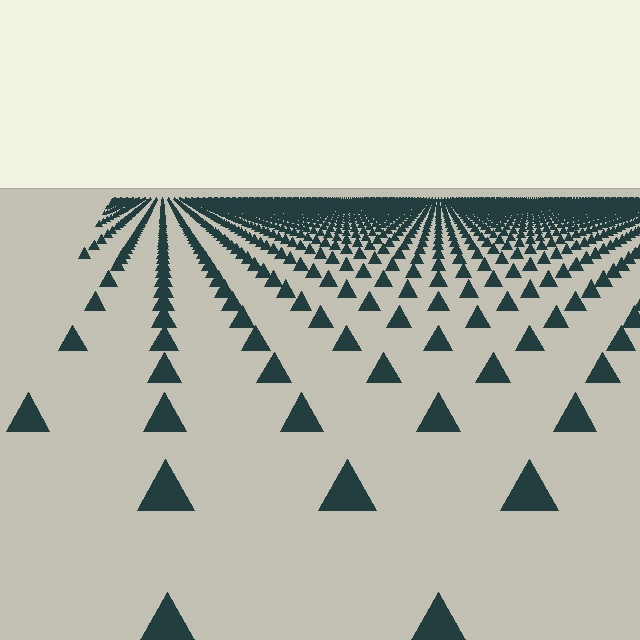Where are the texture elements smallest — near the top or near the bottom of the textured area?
Near the top.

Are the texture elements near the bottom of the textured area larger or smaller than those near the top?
Larger. Near the bottom, elements are closer to the viewer and appear at a bigger on-screen size.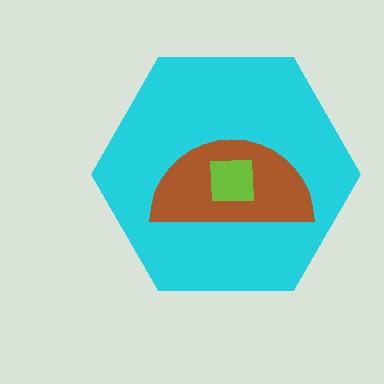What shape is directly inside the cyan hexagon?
The brown semicircle.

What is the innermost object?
The lime square.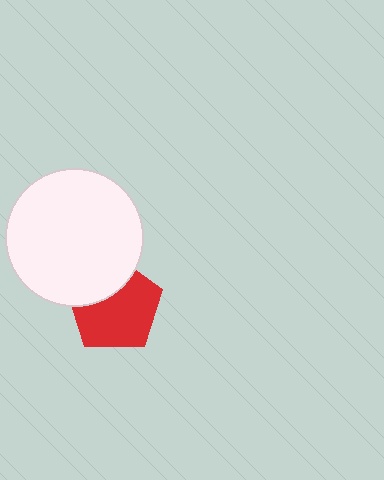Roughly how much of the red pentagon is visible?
Most of it is visible (roughly 69%).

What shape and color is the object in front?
The object in front is a white circle.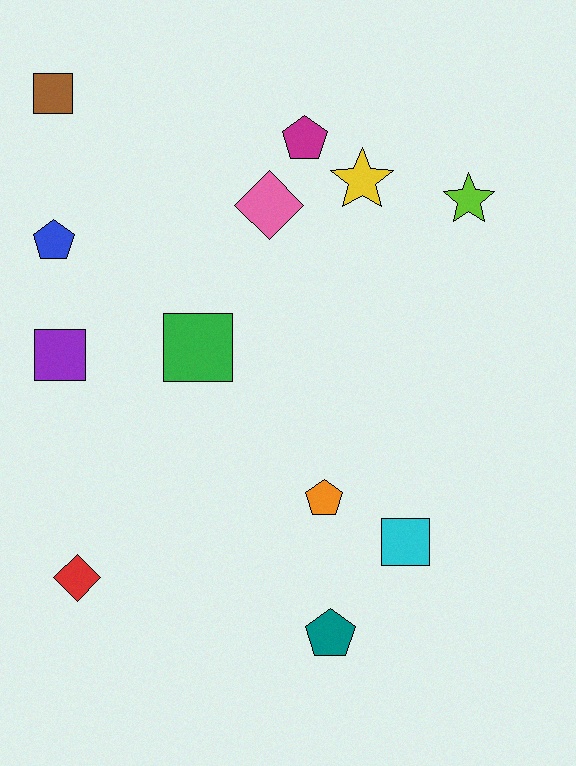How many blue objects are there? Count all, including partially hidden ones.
There is 1 blue object.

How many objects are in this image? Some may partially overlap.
There are 12 objects.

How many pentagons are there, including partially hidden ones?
There are 4 pentagons.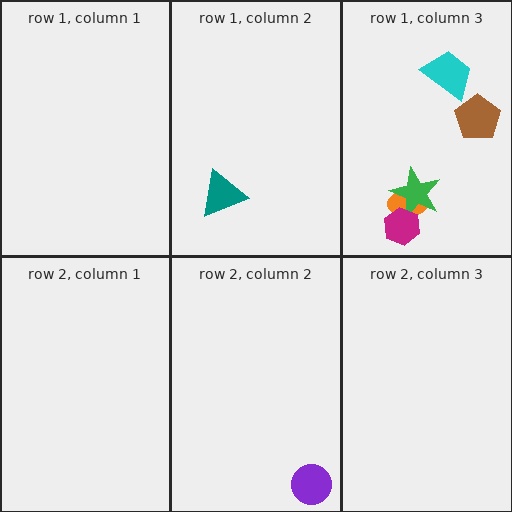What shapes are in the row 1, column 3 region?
The orange ellipse, the cyan trapezoid, the green star, the magenta hexagon, the brown pentagon.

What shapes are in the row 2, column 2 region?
The purple circle.